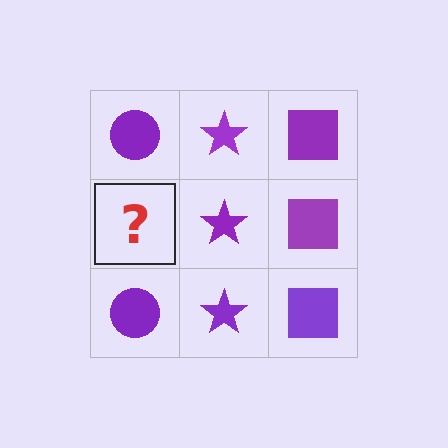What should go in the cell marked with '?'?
The missing cell should contain a purple circle.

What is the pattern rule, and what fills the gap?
The rule is that each column has a consistent shape. The gap should be filled with a purple circle.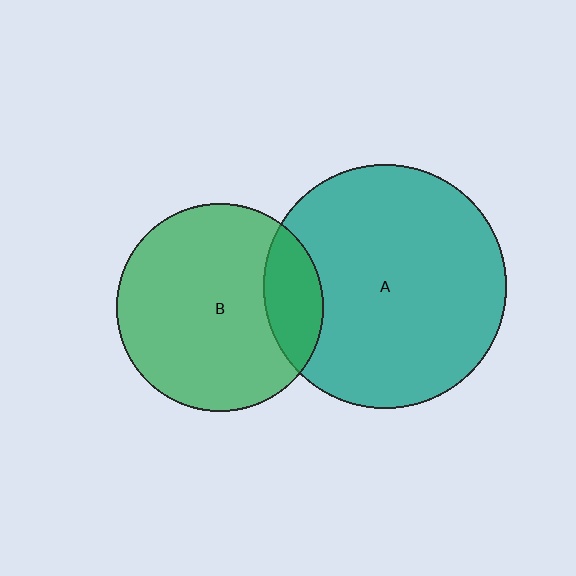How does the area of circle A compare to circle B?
Approximately 1.4 times.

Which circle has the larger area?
Circle A (teal).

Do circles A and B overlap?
Yes.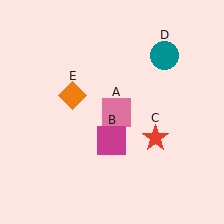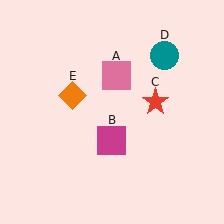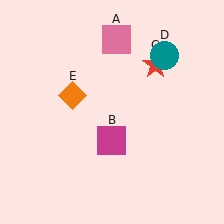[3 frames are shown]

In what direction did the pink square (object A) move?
The pink square (object A) moved up.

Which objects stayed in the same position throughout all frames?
Magenta square (object B) and teal circle (object D) and orange diamond (object E) remained stationary.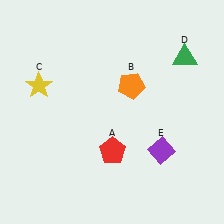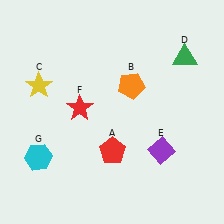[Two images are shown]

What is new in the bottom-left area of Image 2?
A cyan hexagon (G) was added in the bottom-left area of Image 2.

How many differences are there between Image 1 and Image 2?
There are 2 differences between the two images.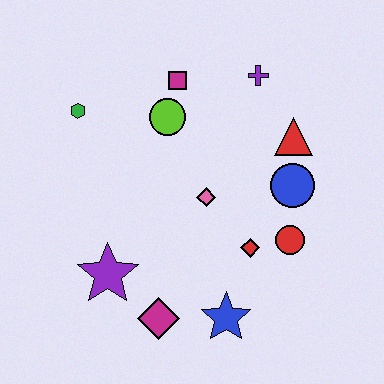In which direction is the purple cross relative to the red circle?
The purple cross is above the red circle.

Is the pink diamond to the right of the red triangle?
No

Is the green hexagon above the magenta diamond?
Yes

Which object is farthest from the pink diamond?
The green hexagon is farthest from the pink diamond.